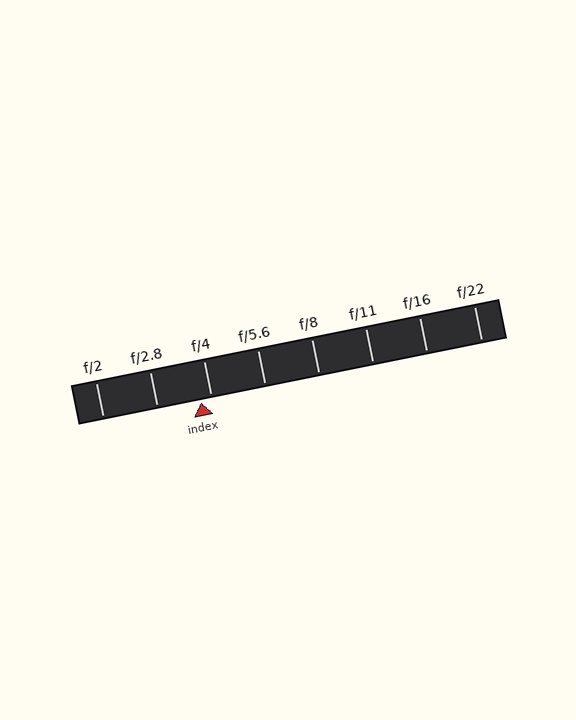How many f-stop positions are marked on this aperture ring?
There are 8 f-stop positions marked.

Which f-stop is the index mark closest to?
The index mark is closest to f/4.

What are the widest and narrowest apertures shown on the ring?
The widest aperture shown is f/2 and the narrowest is f/22.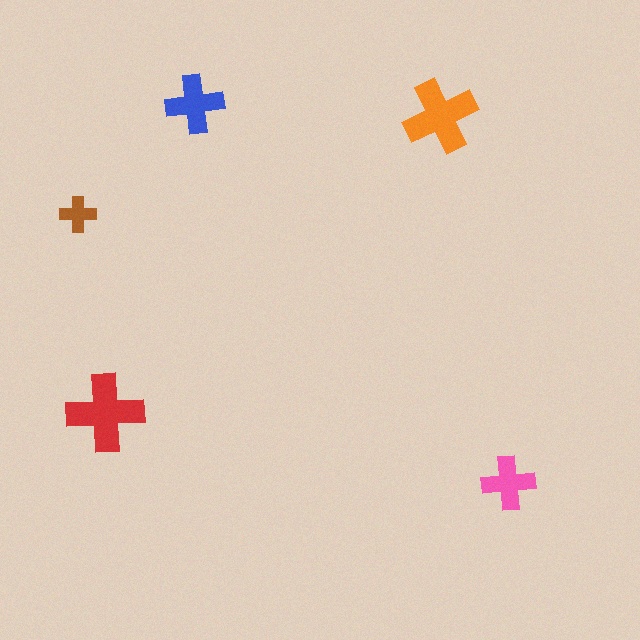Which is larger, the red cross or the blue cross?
The red one.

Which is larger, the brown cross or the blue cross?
The blue one.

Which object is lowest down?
The pink cross is bottommost.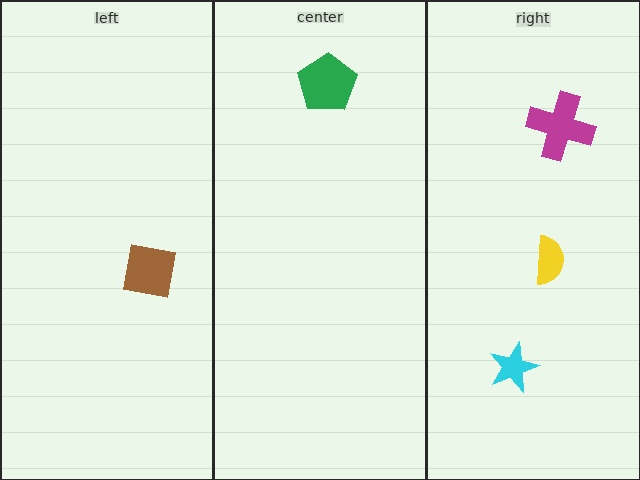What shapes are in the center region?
The green pentagon.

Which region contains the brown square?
The left region.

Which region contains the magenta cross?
The right region.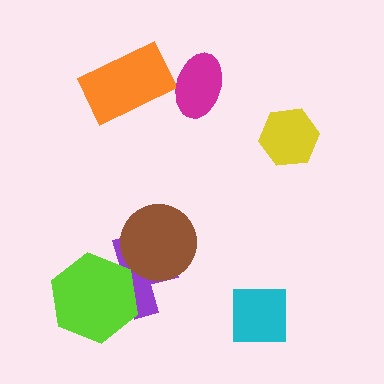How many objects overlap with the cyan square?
0 objects overlap with the cyan square.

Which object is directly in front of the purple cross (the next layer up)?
The brown circle is directly in front of the purple cross.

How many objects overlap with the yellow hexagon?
0 objects overlap with the yellow hexagon.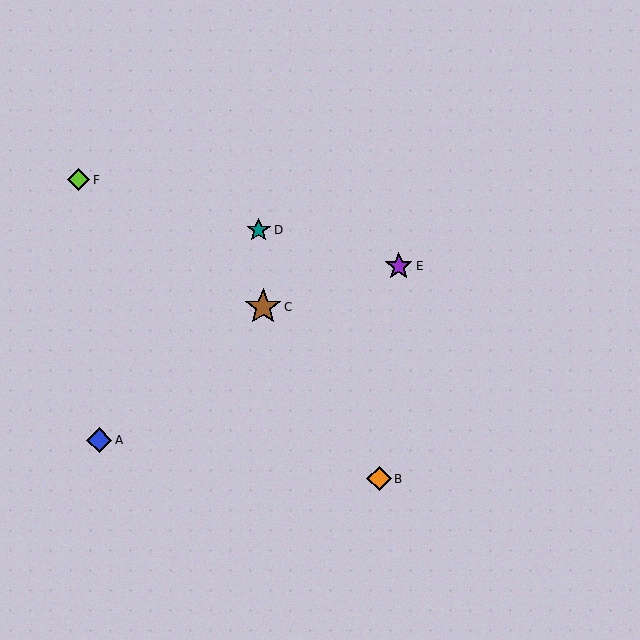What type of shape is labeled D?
Shape D is a teal star.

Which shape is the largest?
The brown star (labeled C) is the largest.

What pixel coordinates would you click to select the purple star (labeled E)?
Click at (399, 266) to select the purple star E.